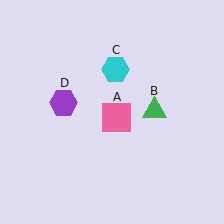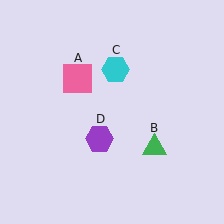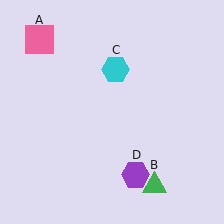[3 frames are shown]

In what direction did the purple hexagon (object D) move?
The purple hexagon (object D) moved down and to the right.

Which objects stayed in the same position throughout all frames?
Cyan hexagon (object C) remained stationary.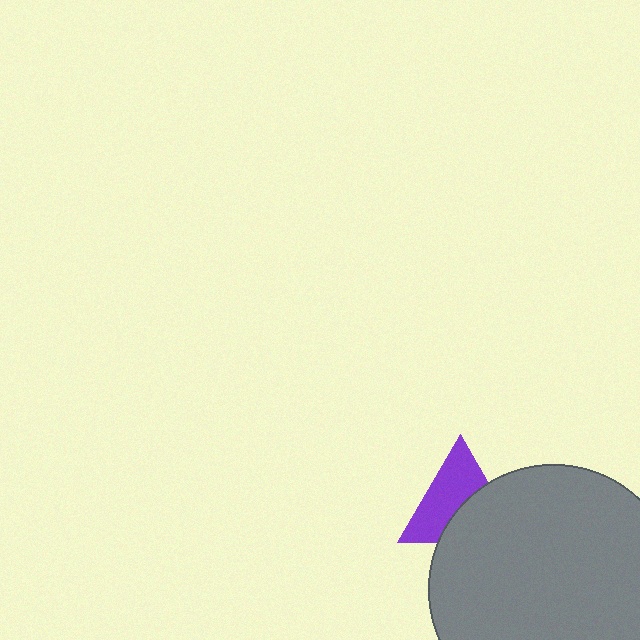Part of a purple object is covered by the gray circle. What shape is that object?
It is a triangle.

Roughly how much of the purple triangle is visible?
About half of it is visible (roughly 57%).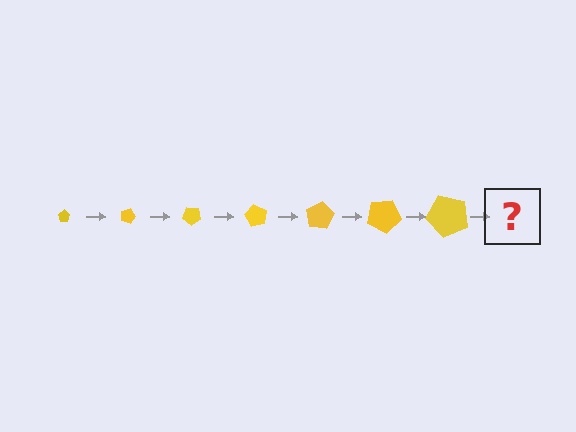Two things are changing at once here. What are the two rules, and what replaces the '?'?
The two rules are that the pentagon grows larger each step and it rotates 20 degrees each step. The '?' should be a pentagon, larger than the previous one and rotated 140 degrees from the start.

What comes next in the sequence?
The next element should be a pentagon, larger than the previous one and rotated 140 degrees from the start.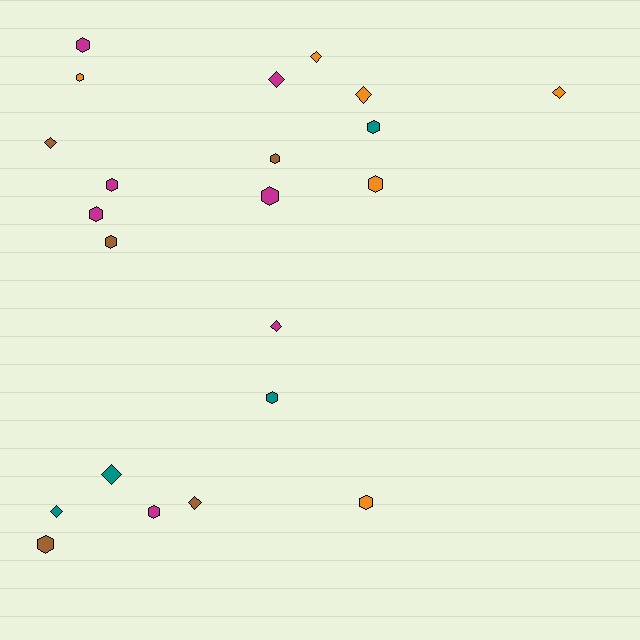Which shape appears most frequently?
Hexagon, with 13 objects.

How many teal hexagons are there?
There are 2 teal hexagons.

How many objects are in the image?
There are 22 objects.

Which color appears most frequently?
Magenta, with 7 objects.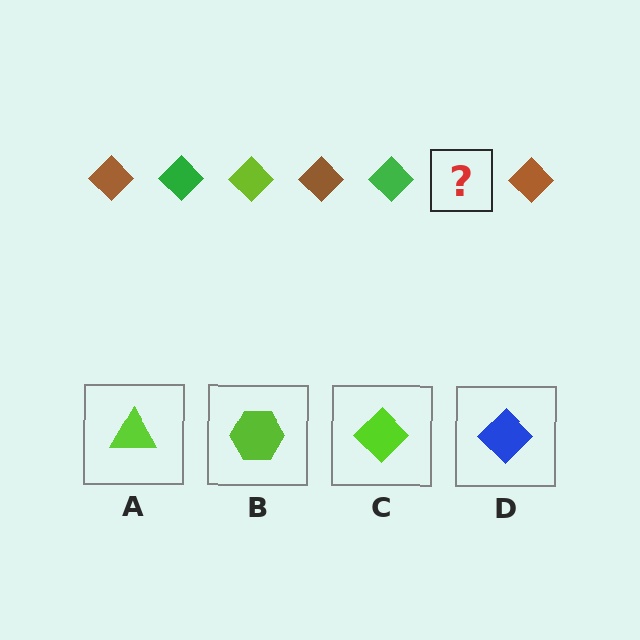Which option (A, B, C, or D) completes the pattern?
C.